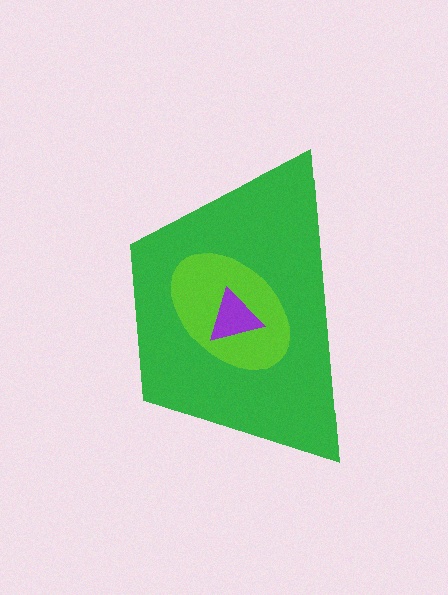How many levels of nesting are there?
3.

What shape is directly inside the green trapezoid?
The lime ellipse.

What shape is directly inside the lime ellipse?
The purple triangle.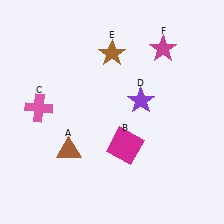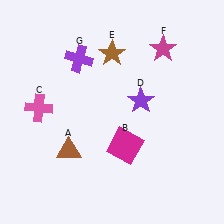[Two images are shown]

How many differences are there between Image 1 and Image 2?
There is 1 difference between the two images.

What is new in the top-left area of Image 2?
A purple cross (G) was added in the top-left area of Image 2.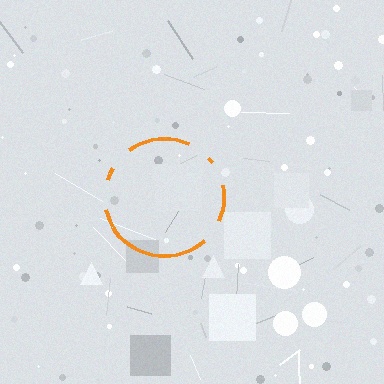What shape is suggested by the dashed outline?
The dashed outline suggests a circle.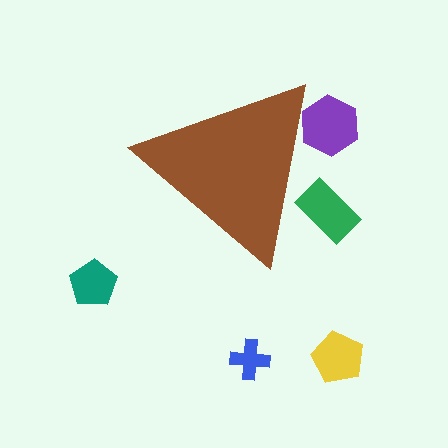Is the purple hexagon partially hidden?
Yes, the purple hexagon is partially hidden behind the brown triangle.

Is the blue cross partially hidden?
No, the blue cross is fully visible.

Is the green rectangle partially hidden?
Yes, the green rectangle is partially hidden behind the brown triangle.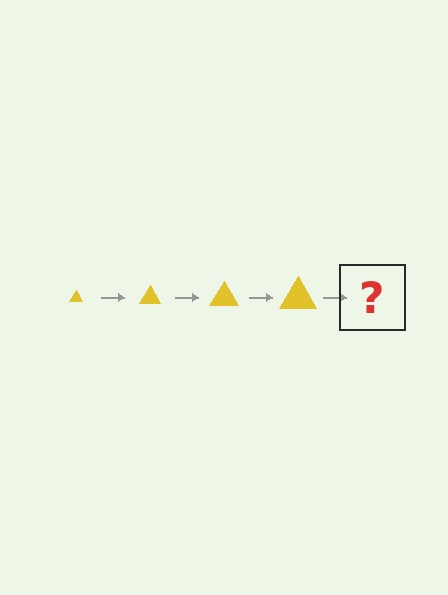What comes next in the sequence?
The next element should be a yellow triangle, larger than the previous one.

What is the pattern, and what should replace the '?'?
The pattern is that the triangle gets progressively larger each step. The '?' should be a yellow triangle, larger than the previous one.